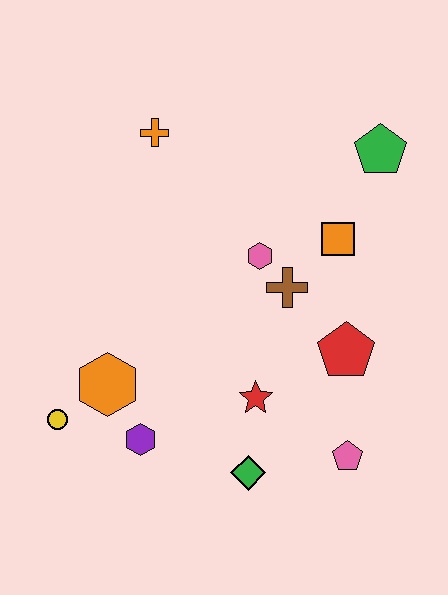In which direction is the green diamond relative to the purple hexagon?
The green diamond is to the right of the purple hexagon.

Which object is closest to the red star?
The green diamond is closest to the red star.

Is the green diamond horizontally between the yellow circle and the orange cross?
No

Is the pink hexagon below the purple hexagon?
No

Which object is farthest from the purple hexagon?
The green pentagon is farthest from the purple hexagon.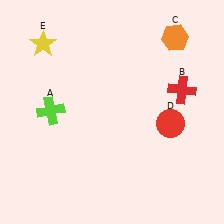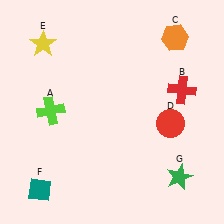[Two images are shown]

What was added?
A teal diamond (F), a green star (G) were added in Image 2.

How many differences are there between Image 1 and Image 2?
There are 2 differences between the two images.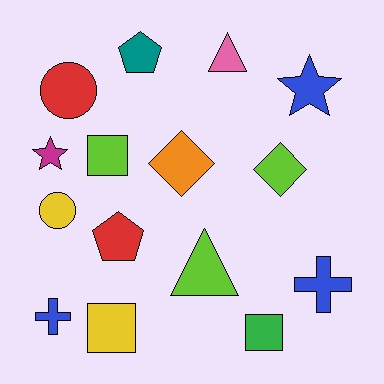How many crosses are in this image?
There are 2 crosses.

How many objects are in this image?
There are 15 objects.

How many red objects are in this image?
There are 2 red objects.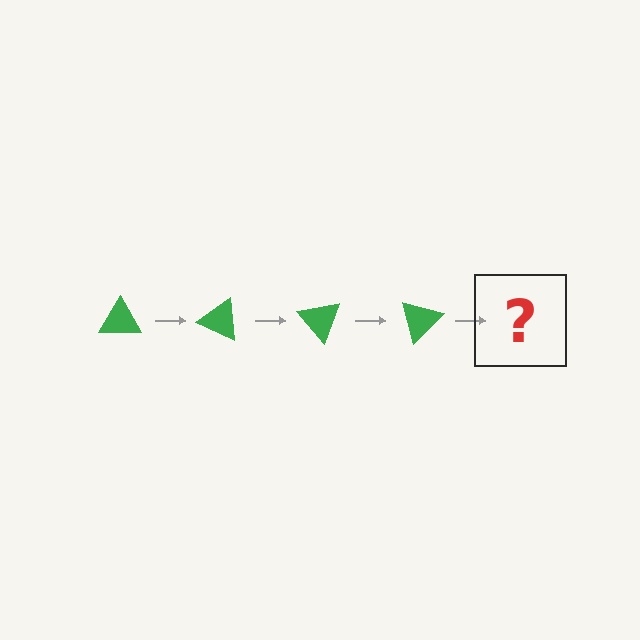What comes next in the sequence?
The next element should be a green triangle rotated 100 degrees.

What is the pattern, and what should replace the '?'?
The pattern is that the triangle rotates 25 degrees each step. The '?' should be a green triangle rotated 100 degrees.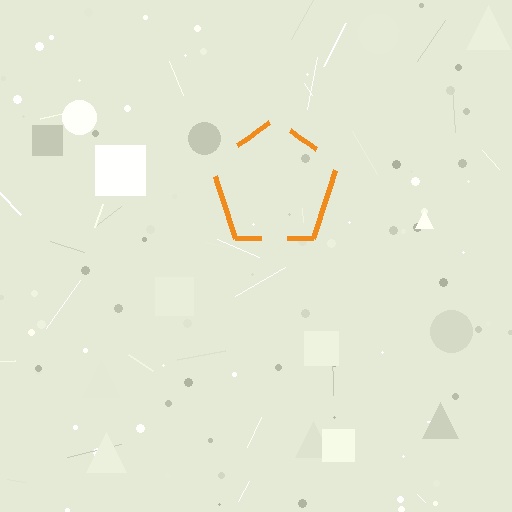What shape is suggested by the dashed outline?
The dashed outline suggests a pentagon.